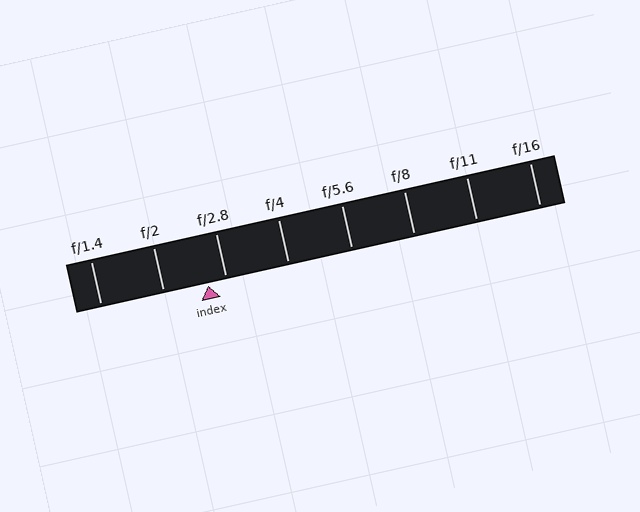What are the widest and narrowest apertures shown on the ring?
The widest aperture shown is f/1.4 and the narrowest is f/16.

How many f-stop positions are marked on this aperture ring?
There are 8 f-stop positions marked.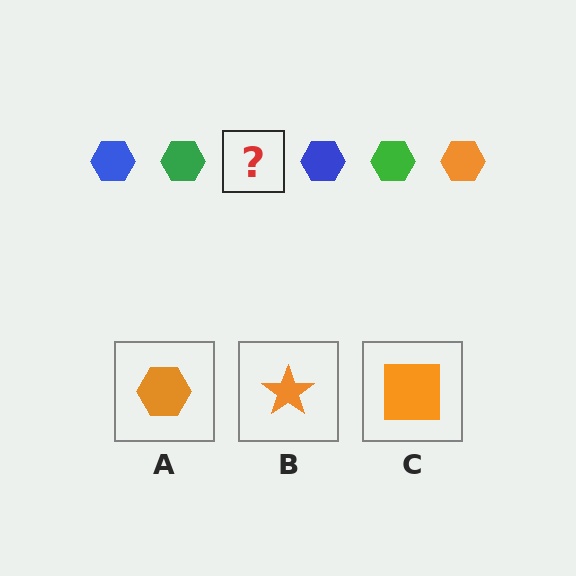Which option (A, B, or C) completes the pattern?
A.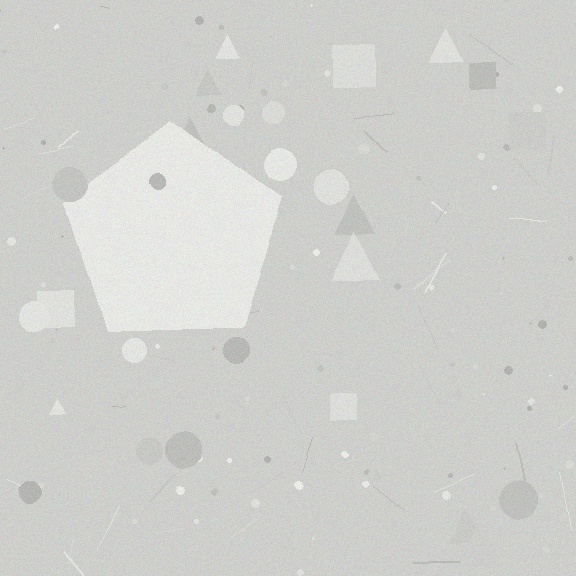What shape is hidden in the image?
A pentagon is hidden in the image.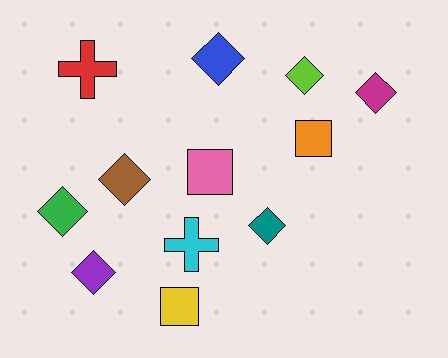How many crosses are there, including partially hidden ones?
There are 2 crosses.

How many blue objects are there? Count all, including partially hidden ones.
There is 1 blue object.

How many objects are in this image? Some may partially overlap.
There are 12 objects.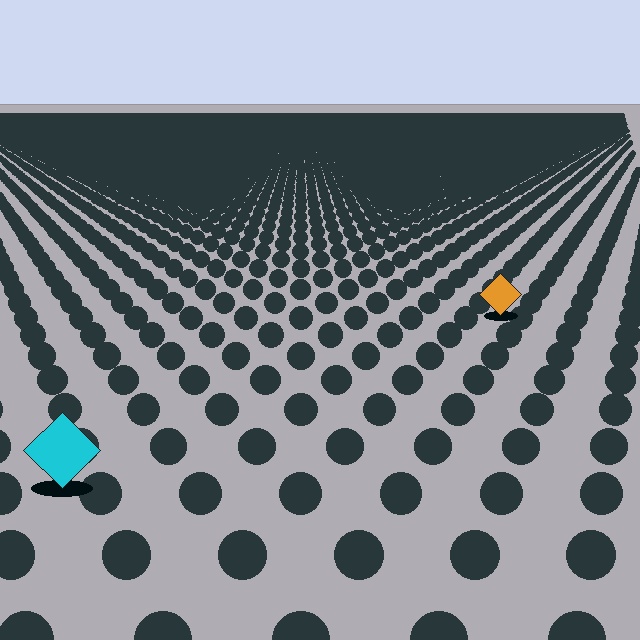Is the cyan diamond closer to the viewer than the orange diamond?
Yes. The cyan diamond is closer — you can tell from the texture gradient: the ground texture is coarser near it.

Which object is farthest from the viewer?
The orange diamond is farthest from the viewer. It appears smaller and the ground texture around it is denser.